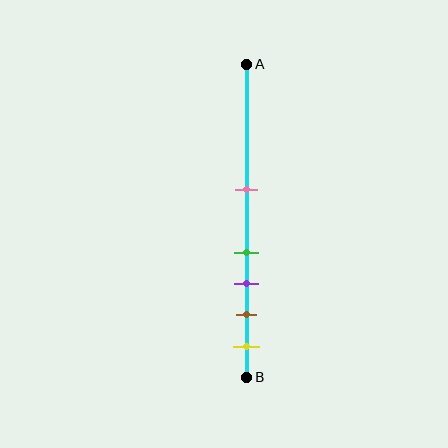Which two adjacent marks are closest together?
The green and purple marks are the closest adjacent pair.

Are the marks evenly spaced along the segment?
No, the marks are not evenly spaced.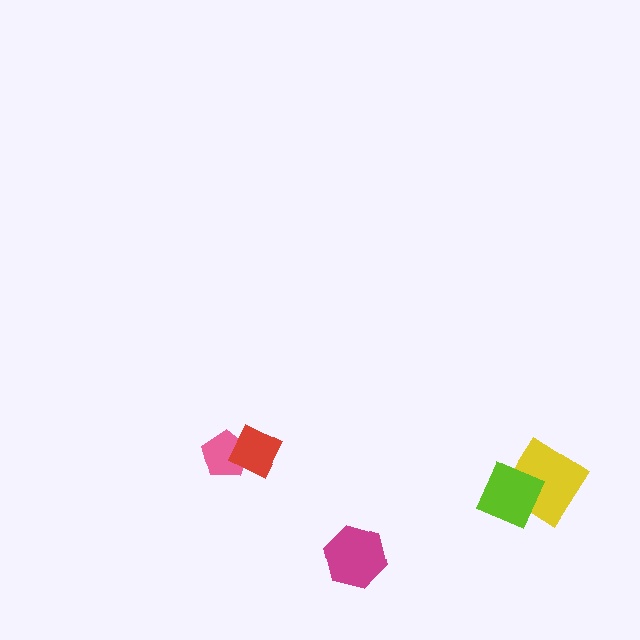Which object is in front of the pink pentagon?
The red diamond is in front of the pink pentagon.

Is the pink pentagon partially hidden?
Yes, it is partially covered by another shape.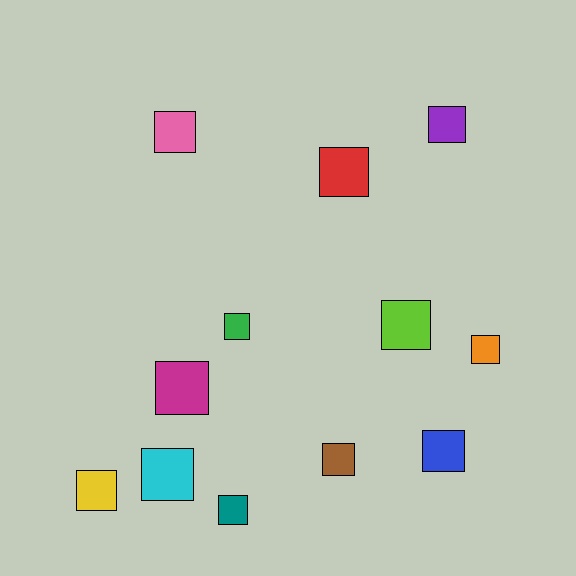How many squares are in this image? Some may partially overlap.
There are 12 squares.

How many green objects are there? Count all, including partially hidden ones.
There is 1 green object.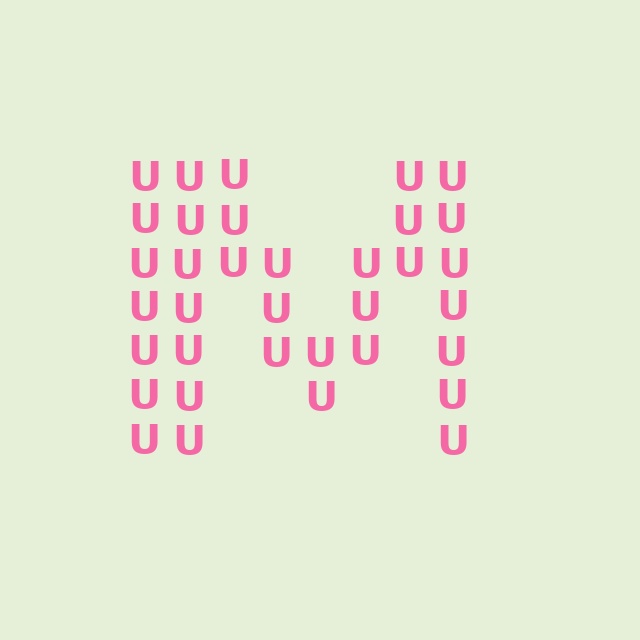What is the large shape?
The large shape is the letter M.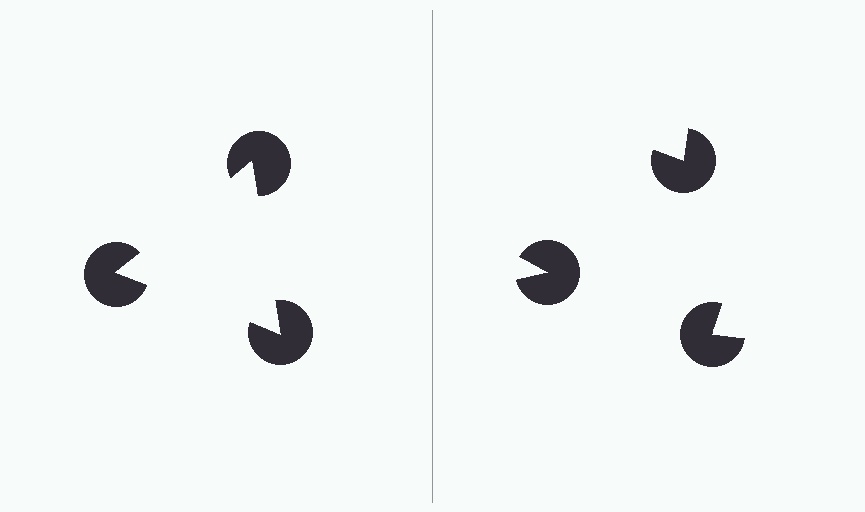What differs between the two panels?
The pac-man discs are positioned identically on both sides; only the wedge orientations differ. On the left they align to a triangle; on the right they are misaligned.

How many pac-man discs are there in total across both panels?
6 — 3 on each side.